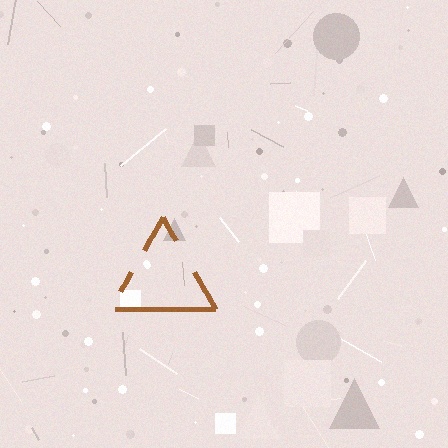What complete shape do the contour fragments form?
The contour fragments form a triangle.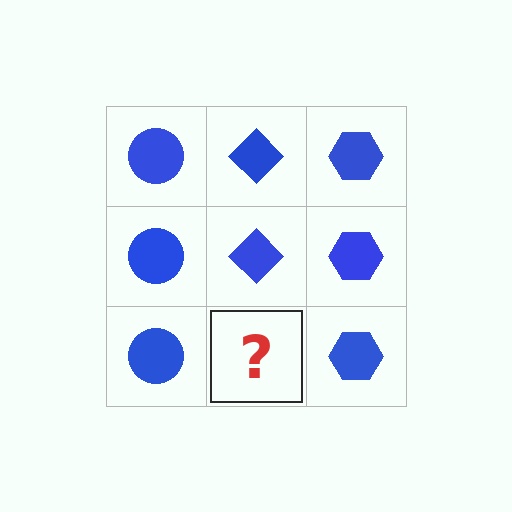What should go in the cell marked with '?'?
The missing cell should contain a blue diamond.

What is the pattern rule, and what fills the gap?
The rule is that each column has a consistent shape. The gap should be filled with a blue diamond.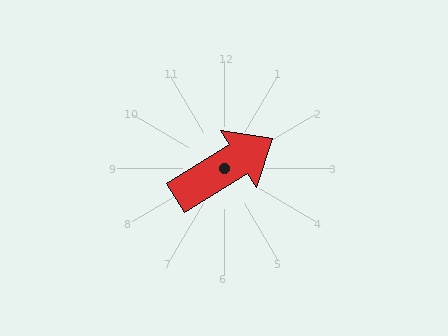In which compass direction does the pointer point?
Northeast.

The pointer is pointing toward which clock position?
Roughly 2 o'clock.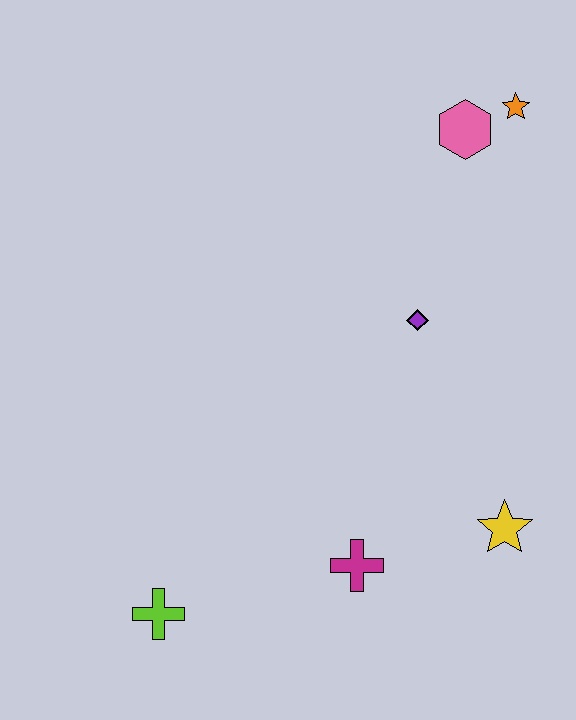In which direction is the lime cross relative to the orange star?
The lime cross is below the orange star.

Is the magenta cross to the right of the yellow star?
No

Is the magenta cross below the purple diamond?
Yes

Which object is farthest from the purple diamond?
The lime cross is farthest from the purple diamond.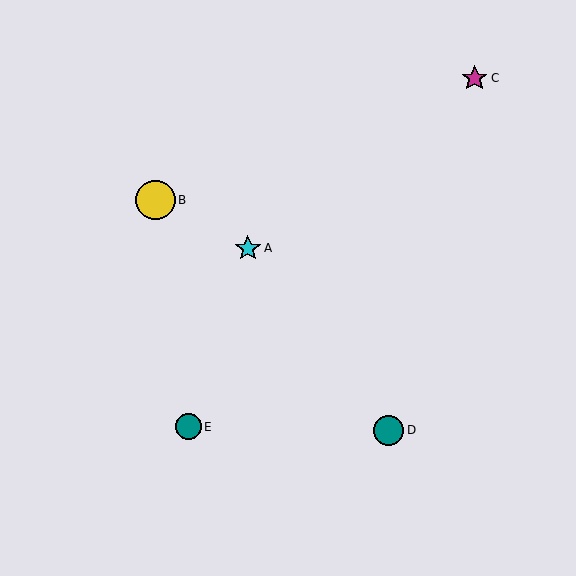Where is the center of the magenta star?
The center of the magenta star is at (475, 78).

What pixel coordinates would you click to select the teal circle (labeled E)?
Click at (188, 427) to select the teal circle E.